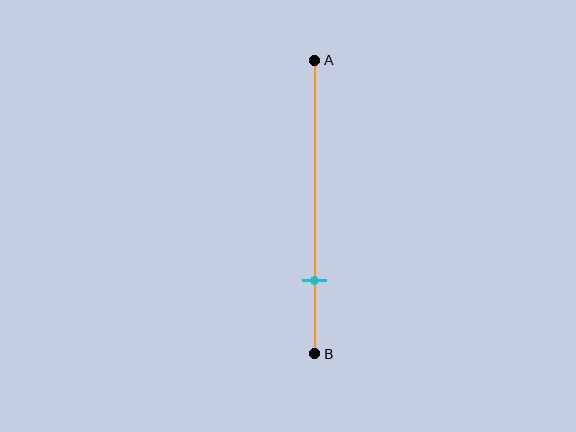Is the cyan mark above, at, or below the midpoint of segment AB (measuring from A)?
The cyan mark is below the midpoint of segment AB.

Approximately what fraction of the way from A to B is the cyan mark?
The cyan mark is approximately 75% of the way from A to B.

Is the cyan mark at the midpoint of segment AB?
No, the mark is at about 75% from A, not at the 50% midpoint.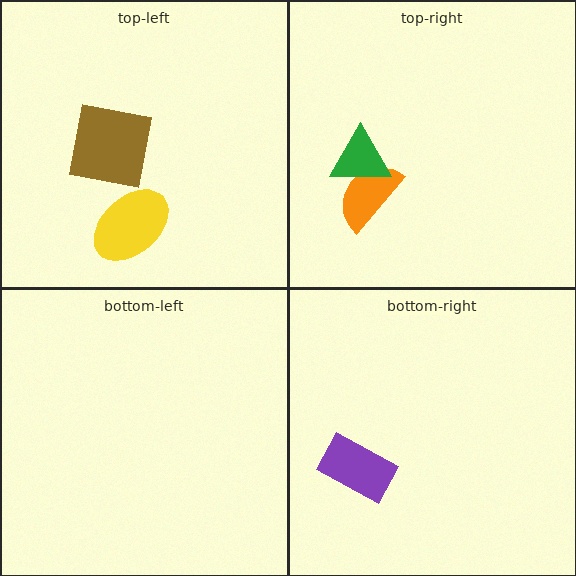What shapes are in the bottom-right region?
The purple rectangle.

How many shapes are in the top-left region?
2.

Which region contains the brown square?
The top-left region.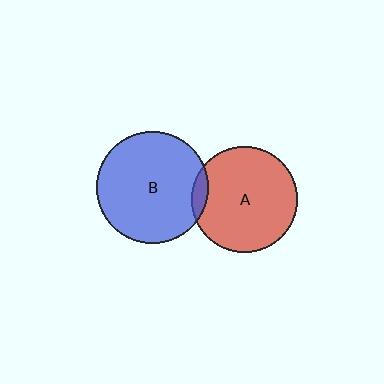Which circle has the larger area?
Circle B (blue).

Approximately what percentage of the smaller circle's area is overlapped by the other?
Approximately 5%.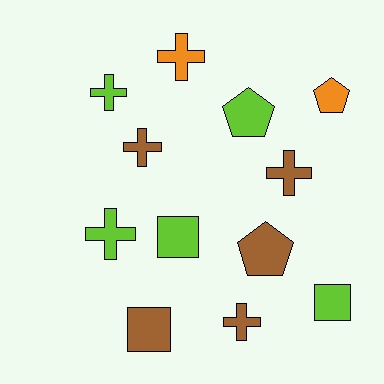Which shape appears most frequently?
Cross, with 6 objects.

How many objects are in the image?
There are 12 objects.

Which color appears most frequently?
Brown, with 5 objects.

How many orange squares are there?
There are no orange squares.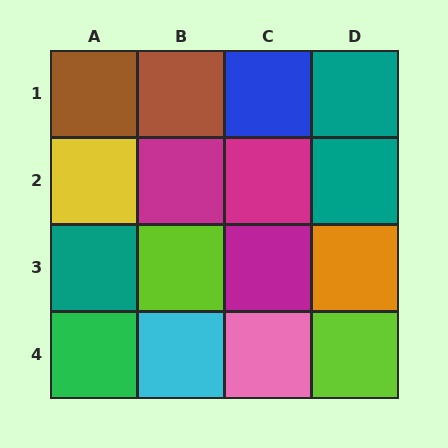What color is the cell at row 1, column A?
Brown.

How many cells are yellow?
1 cell is yellow.